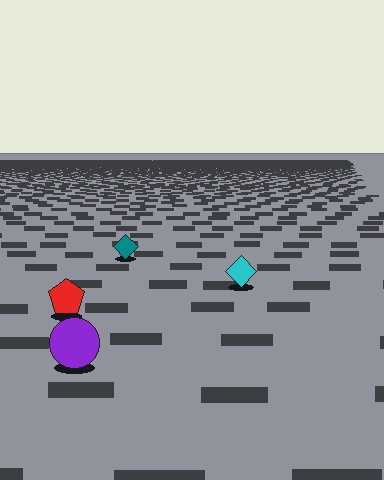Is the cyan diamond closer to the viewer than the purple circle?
No. The purple circle is closer — you can tell from the texture gradient: the ground texture is coarser near it.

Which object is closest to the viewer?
The purple circle is closest. The texture marks near it are larger and more spread out.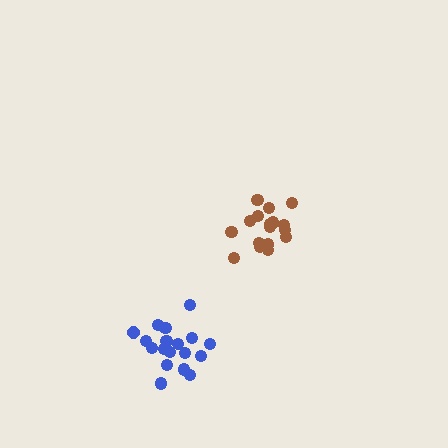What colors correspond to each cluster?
The clusters are colored: blue, brown.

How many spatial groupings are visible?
There are 2 spatial groupings.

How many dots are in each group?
Group 1: 18 dots, Group 2: 17 dots (35 total).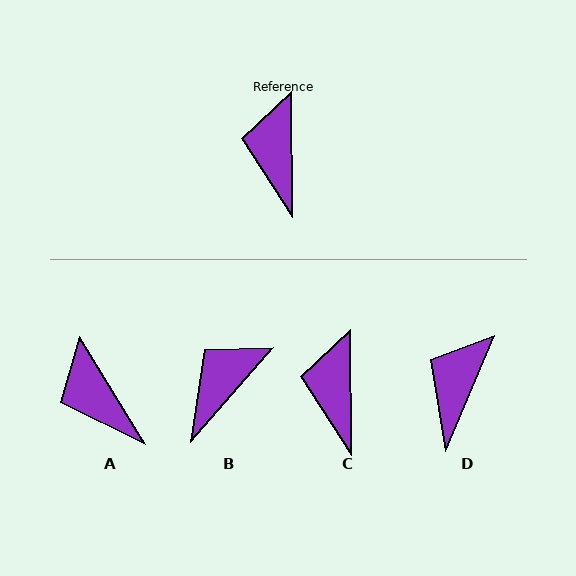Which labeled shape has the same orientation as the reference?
C.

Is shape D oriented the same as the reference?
No, it is off by about 23 degrees.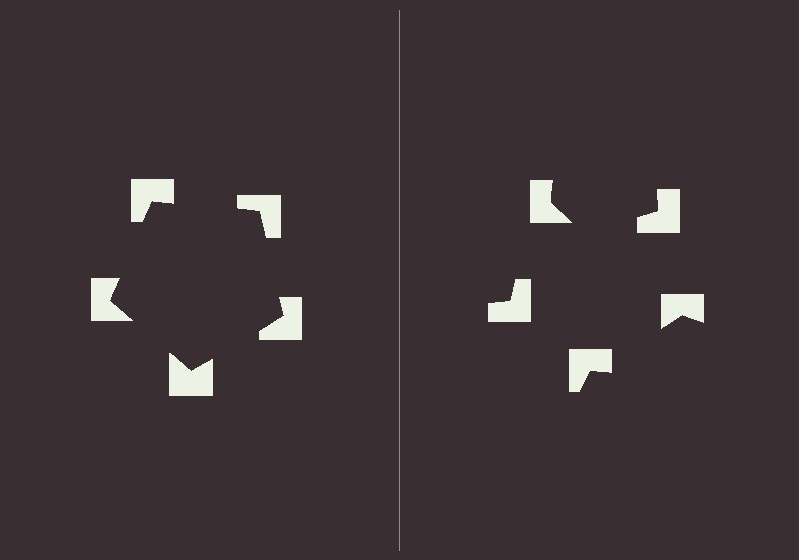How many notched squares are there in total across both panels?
10 — 5 on each side.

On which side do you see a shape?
An illusory pentagon appears on the left side. On the right side the wedge cuts are rotated, so no coherent shape forms.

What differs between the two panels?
The notched squares are positioned identically on both sides; only the wedge orientations differ. On the left they align to a pentagon; on the right they are misaligned.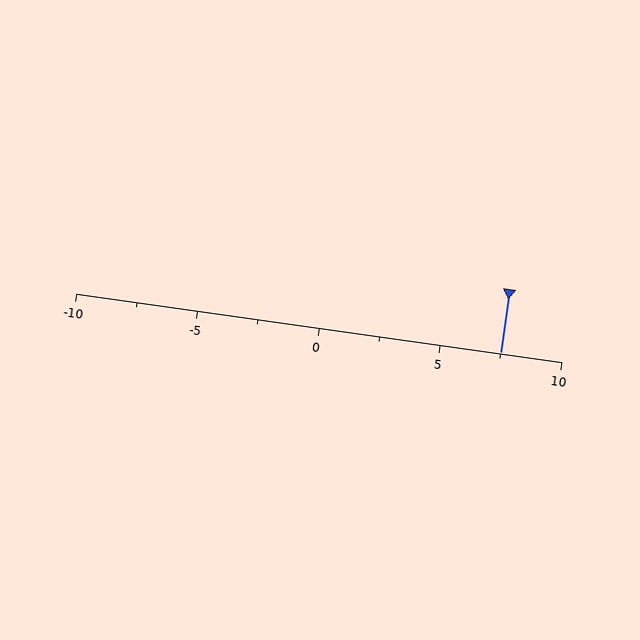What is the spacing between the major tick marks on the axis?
The major ticks are spaced 5 apart.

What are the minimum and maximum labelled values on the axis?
The axis runs from -10 to 10.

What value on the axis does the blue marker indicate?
The marker indicates approximately 7.5.